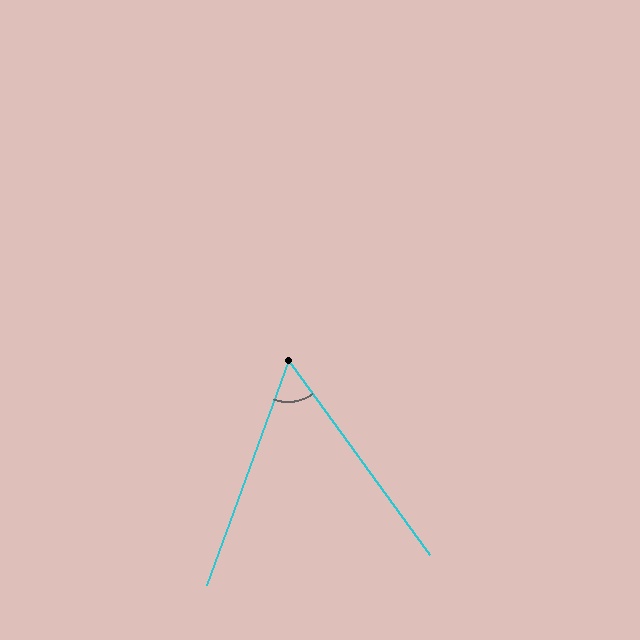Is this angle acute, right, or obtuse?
It is acute.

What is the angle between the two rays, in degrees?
Approximately 56 degrees.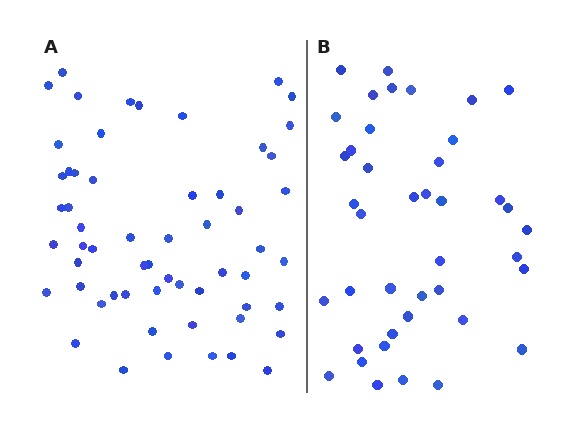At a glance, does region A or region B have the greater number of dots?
Region A (the left region) has more dots.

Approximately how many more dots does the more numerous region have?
Region A has approximately 15 more dots than region B.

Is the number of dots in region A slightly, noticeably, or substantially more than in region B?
Region A has noticeably more, but not dramatically so. The ratio is roughly 1.4 to 1.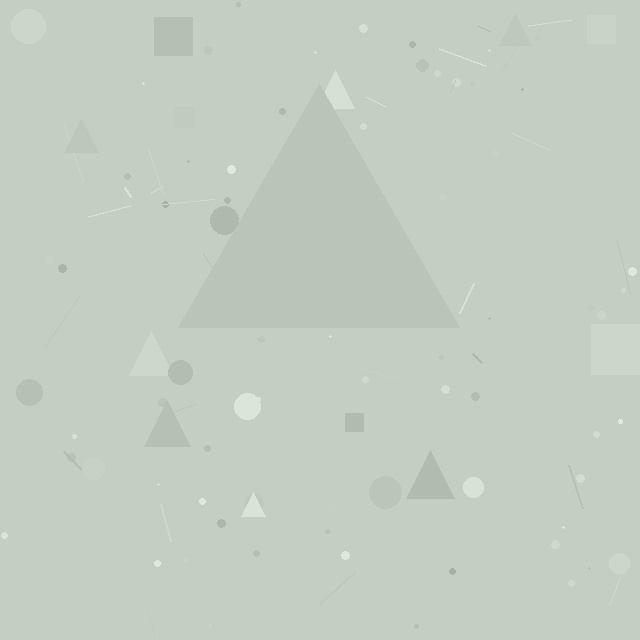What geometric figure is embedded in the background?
A triangle is embedded in the background.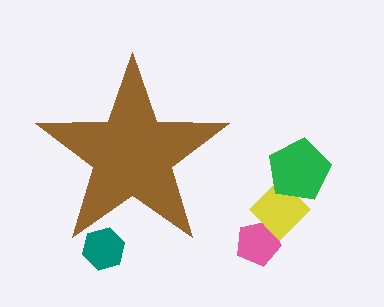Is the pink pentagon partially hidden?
No, the pink pentagon is fully visible.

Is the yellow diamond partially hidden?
No, the yellow diamond is fully visible.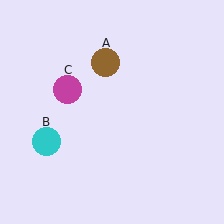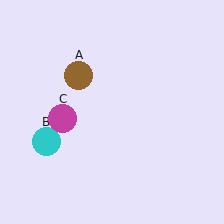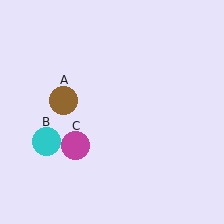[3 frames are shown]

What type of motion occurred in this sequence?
The brown circle (object A), magenta circle (object C) rotated counterclockwise around the center of the scene.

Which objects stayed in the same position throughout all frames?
Cyan circle (object B) remained stationary.